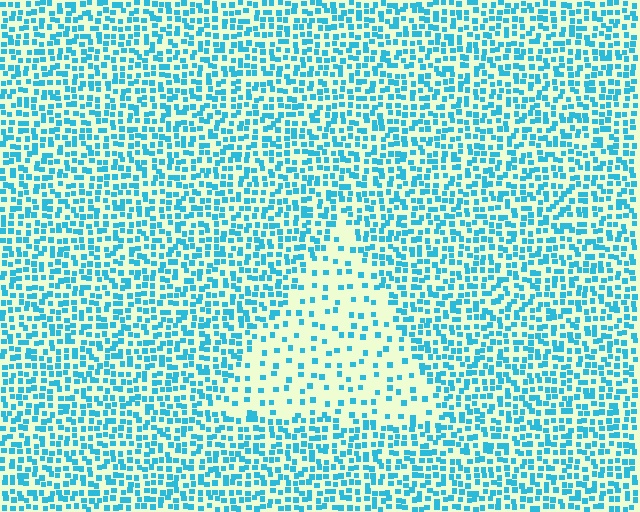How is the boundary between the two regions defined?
The boundary is defined by a change in element density (approximately 2.6x ratio). All elements are the same color, size, and shape.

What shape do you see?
I see a triangle.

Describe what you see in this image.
The image contains small cyan elements arranged at two different densities. A triangle-shaped region is visible where the elements are less densely packed than the surrounding area.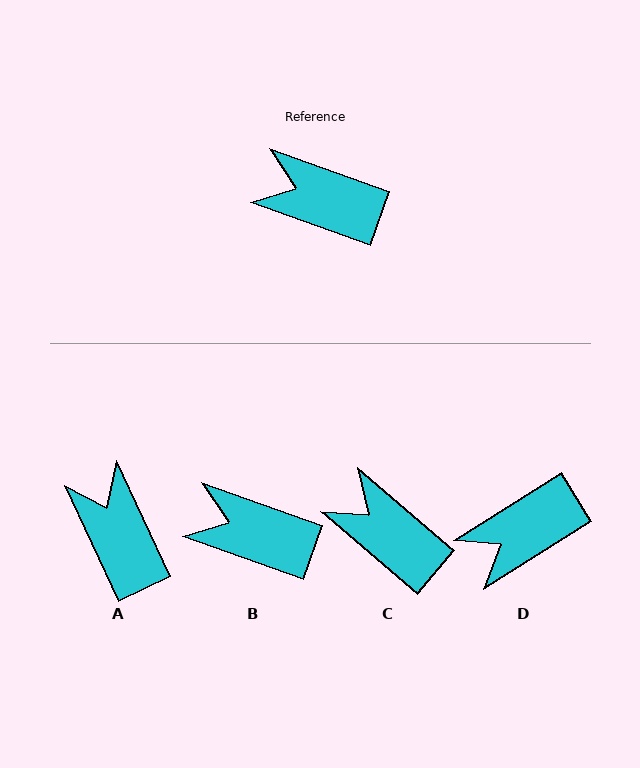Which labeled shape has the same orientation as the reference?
B.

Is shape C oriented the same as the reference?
No, it is off by about 21 degrees.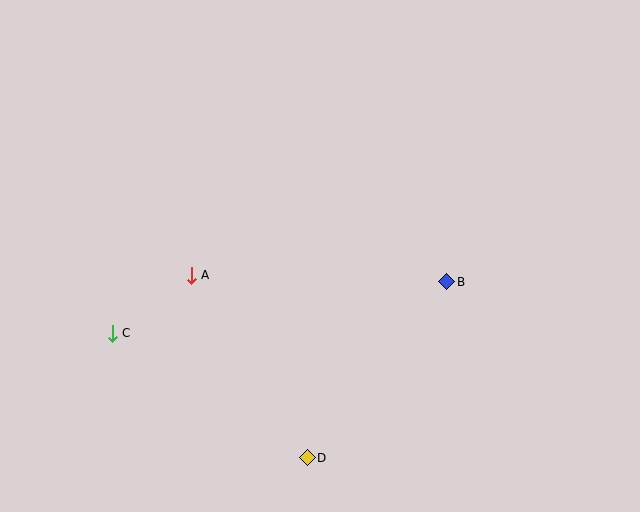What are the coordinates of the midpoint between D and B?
The midpoint between D and B is at (377, 370).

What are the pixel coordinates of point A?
Point A is at (191, 275).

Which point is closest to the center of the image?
Point B at (447, 282) is closest to the center.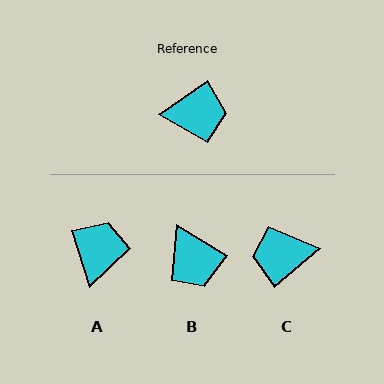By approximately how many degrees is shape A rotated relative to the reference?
Approximately 73 degrees counter-clockwise.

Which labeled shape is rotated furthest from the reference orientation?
C, about 174 degrees away.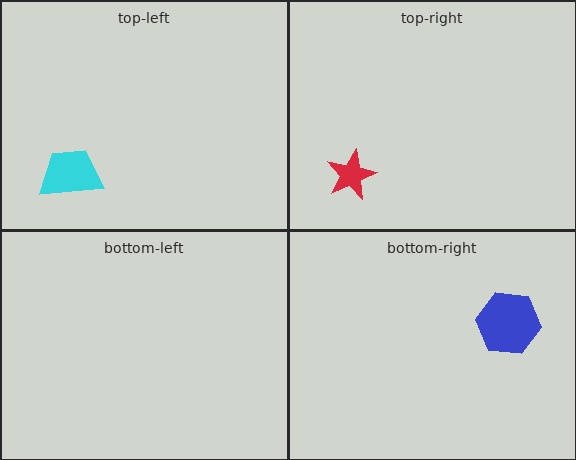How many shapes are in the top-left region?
1.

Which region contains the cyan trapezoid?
The top-left region.